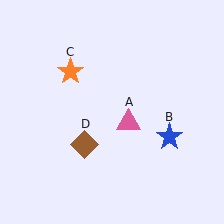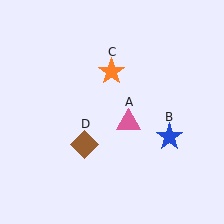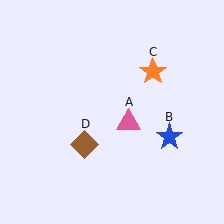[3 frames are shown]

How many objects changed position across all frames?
1 object changed position: orange star (object C).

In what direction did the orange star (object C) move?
The orange star (object C) moved right.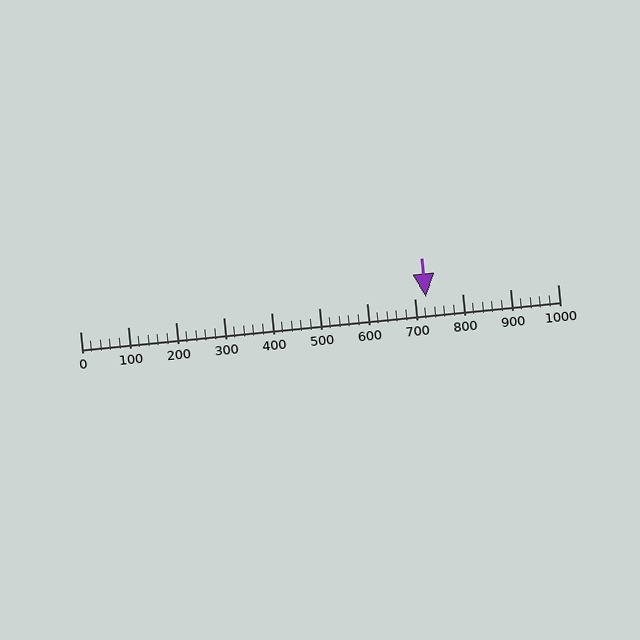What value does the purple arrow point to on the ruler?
The purple arrow points to approximately 724.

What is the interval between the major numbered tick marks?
The major tick marks are spaced 100 units apart.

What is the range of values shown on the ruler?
The ruler shows values from 0 to 1000.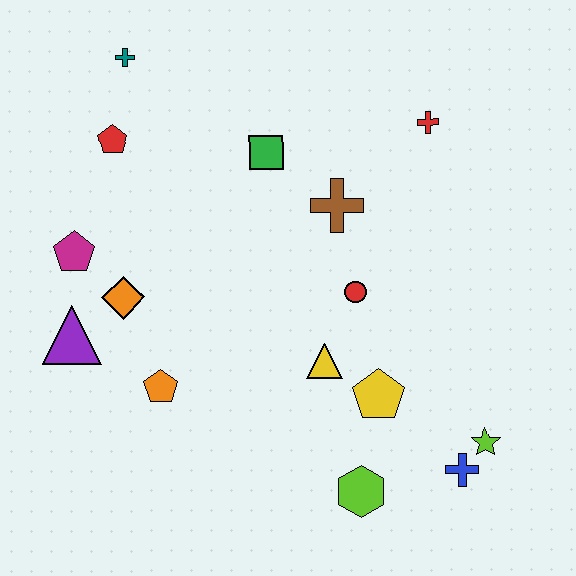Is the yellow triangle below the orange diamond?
Yes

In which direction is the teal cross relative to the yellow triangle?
The teal cross is above the yellow triangle.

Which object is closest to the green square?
The brown cross is closest to the green square.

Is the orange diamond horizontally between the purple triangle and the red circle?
Yes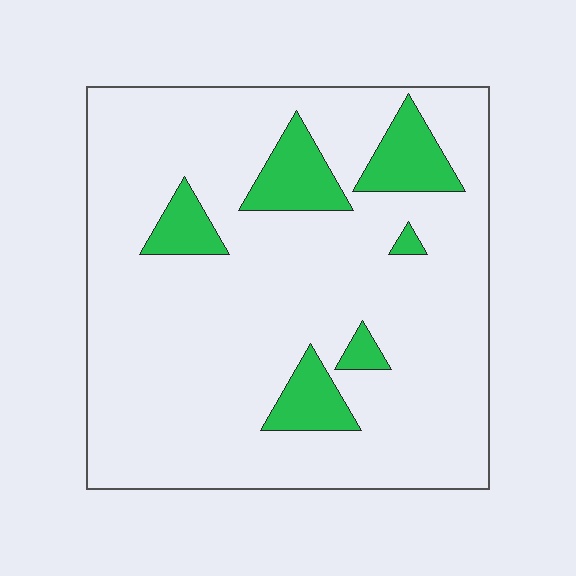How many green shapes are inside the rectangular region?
6.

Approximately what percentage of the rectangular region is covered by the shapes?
Approximately 15%.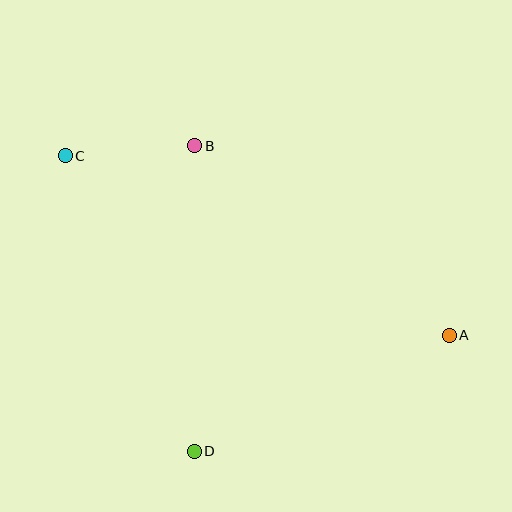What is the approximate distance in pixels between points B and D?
The distance between B and D is approximately 305 pixels.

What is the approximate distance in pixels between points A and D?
The distance between A and D is approximately 280 pixels.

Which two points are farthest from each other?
Points A and C are farthest from each other.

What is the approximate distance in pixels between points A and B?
The distance between A and B is approximately 318 pixels.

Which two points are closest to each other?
Points B and C are closest to each other.